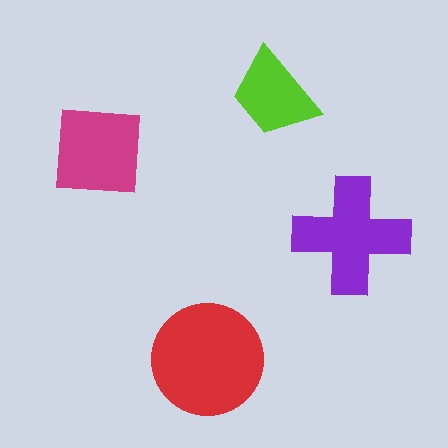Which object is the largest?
The red circle.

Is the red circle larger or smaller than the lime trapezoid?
Larger.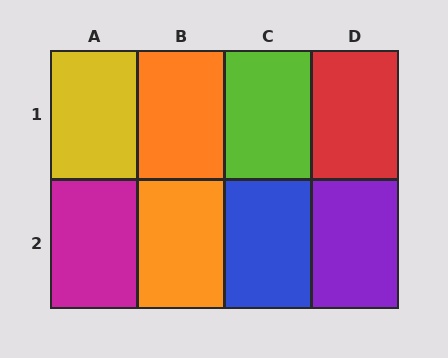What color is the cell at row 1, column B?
Orange.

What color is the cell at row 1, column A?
Yellow.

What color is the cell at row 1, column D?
Red.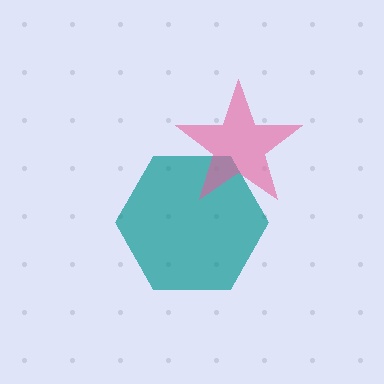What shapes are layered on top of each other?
The layered shapes are: a teal hexagon, a pink star.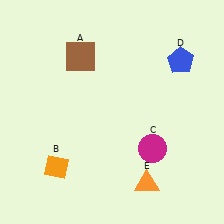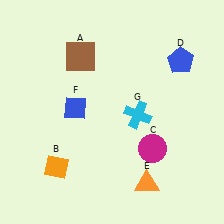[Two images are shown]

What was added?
A blue diamond (F), a cyan cross (G) were added in Image 2.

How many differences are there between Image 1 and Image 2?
There are 2 differences between the two images.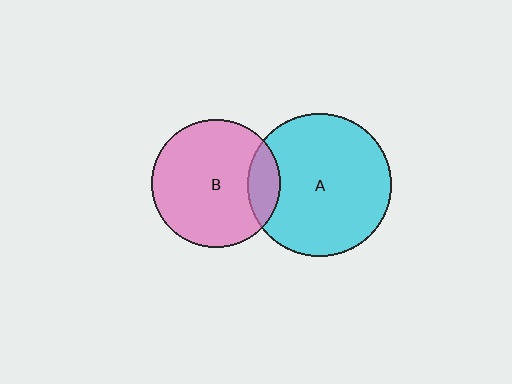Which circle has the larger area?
Circle A (cyan).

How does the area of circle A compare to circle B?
Approximately 1.2 times.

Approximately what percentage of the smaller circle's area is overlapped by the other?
Approximately 15%.